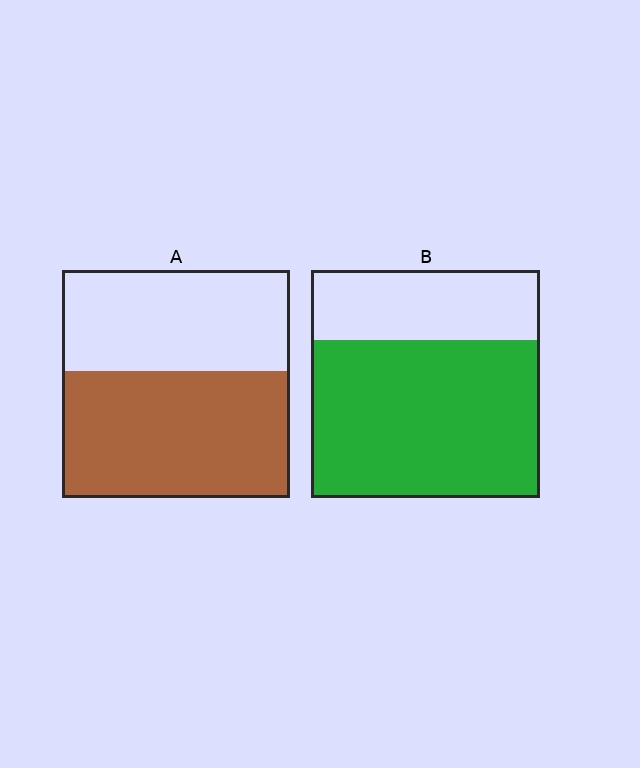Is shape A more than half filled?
Yes.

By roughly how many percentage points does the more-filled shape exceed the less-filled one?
By roughly 15 percentage points (B over A).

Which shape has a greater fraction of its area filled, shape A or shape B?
Shape B.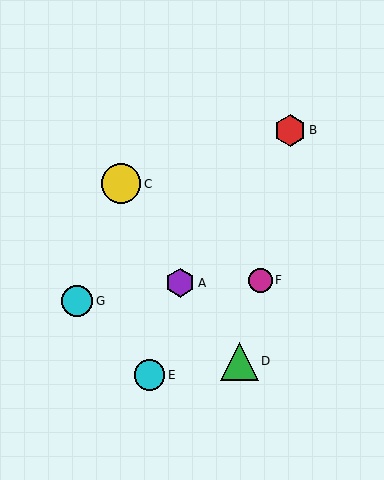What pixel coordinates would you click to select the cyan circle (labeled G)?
Click at (77, 301) to select the cyan circle G.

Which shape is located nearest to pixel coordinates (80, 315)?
The cyan circle (labeled G) at (77, 301) is nearest to that location.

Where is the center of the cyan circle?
The center of the cyan circle is at (77, 301).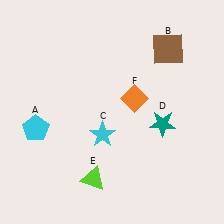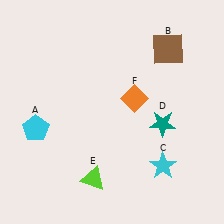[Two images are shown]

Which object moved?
The cyan star (C) moved right.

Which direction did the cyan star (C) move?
The cyan star (C) moved right.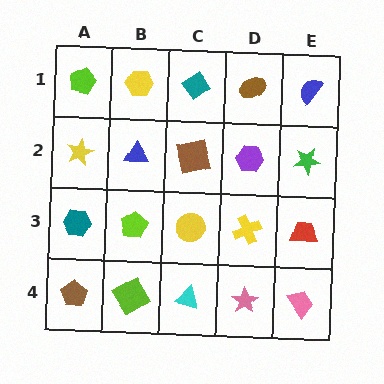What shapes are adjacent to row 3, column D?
A purple hexagon (row 2, column D), a pink star (row 4, column D), a yellow circle (row 3, column C), a red trapezoid (row 3, column E).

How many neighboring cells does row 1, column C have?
3.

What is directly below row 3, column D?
A pink star.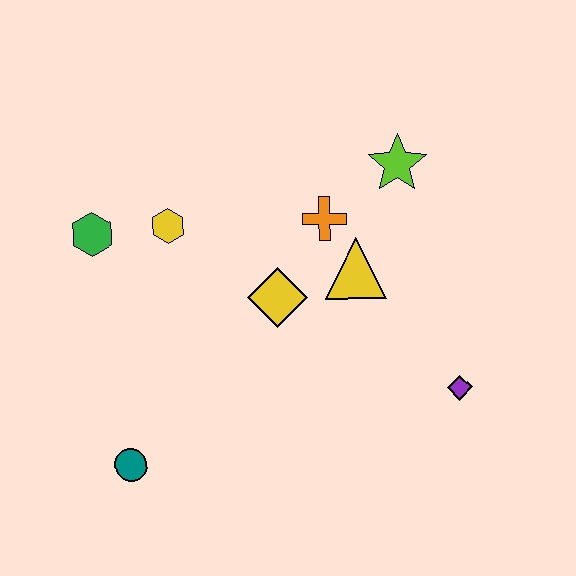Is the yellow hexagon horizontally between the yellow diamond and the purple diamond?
No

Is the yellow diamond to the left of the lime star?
Yes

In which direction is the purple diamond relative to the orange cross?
The purple diamond is below the orange cross.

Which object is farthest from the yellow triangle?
The teal circle is farthest from the yellow triangle.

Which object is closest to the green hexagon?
The yellow hexagon is closest to the green hexagon.